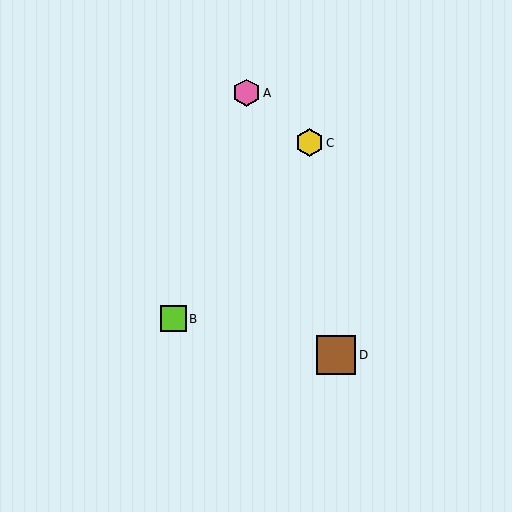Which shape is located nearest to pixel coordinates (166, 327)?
The lime square (labeled B) at (173, 319) is nearest to that location.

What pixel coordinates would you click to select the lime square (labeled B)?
Click at (173, 319) to select the lime square B.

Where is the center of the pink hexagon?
The center of the pink hexagon is at (247, 93).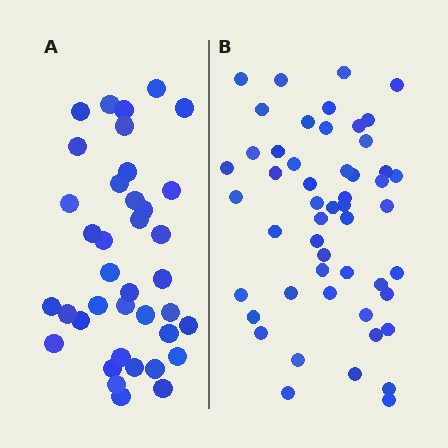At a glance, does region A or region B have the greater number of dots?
Region B (the right region) has more dots.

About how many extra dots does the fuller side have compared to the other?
Region B has approximately 15 more dots than region A.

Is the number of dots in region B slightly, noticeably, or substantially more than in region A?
Region B has noticeably more, but not dramatically so. The ratio is roughly 1.3 to 1.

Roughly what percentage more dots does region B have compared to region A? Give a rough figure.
About 35% more.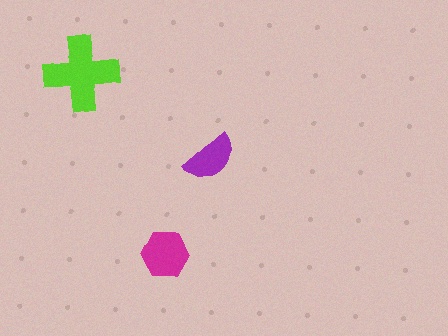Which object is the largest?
The lime cross.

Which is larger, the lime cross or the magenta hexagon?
The lime cross.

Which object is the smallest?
The purple semicircle.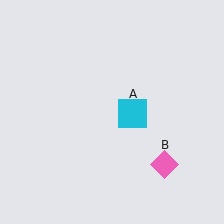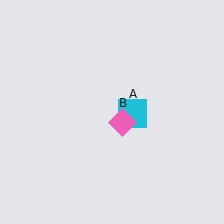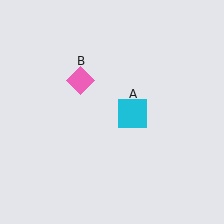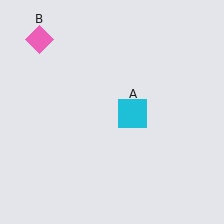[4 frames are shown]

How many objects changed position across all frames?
1 object changed position: pink diamond (object B).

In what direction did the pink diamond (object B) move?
The pink diamond (object B) moved up and to the left.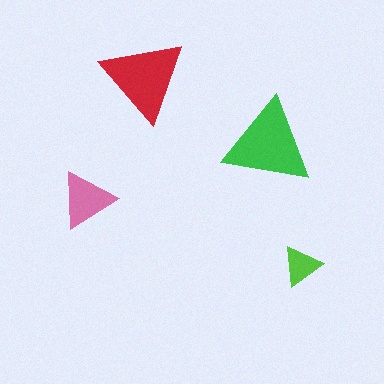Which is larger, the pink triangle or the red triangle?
The red one.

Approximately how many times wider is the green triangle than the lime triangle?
About 2 times wider.